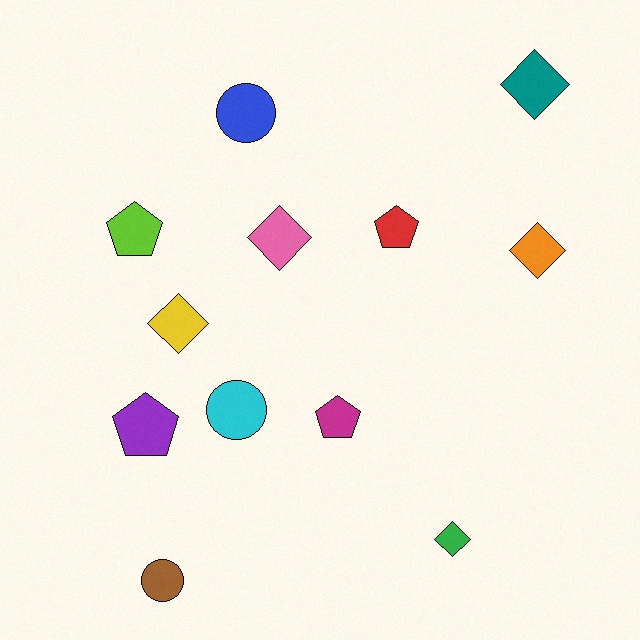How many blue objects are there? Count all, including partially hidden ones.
There is 1 blue object.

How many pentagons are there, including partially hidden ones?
There are 4 pentagons.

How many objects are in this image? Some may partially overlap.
There are 12 objects.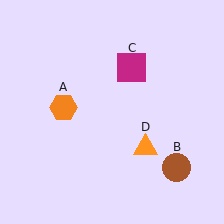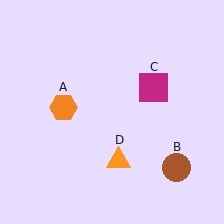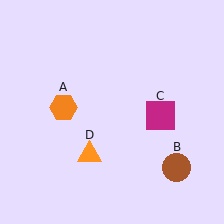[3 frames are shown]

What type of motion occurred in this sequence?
The magenta square (object C), orange triangle (object D) rotated clockwise around the center of the scene.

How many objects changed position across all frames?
2 objects changed position: magenta square (object C), orange triangle (object D).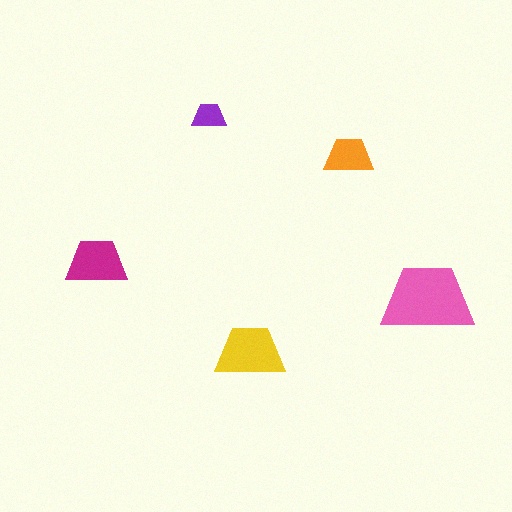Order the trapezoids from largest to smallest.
the pink one, the yellow one, the magenta one, the orange one, the purple one.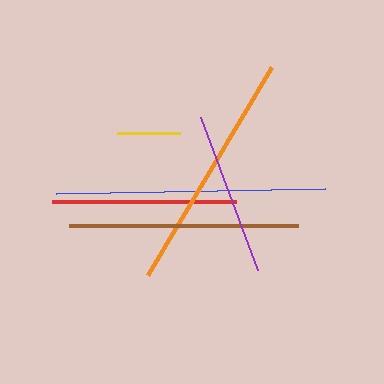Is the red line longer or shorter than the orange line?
The orange line is longer than the red line.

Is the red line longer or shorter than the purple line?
The red line is longer than the purple line.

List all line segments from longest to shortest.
From longest to shortest: blue, orange, brown, red, purple, yellow.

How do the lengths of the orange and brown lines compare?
The orange and brown lines are approximately the same length.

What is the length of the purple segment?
The purple segment is approximately 163 pixels long.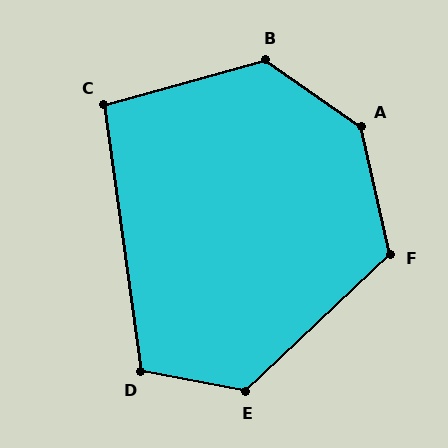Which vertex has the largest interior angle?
A, at approximately 137 degrees.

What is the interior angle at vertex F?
Approximately 121 degrees (obtuse).